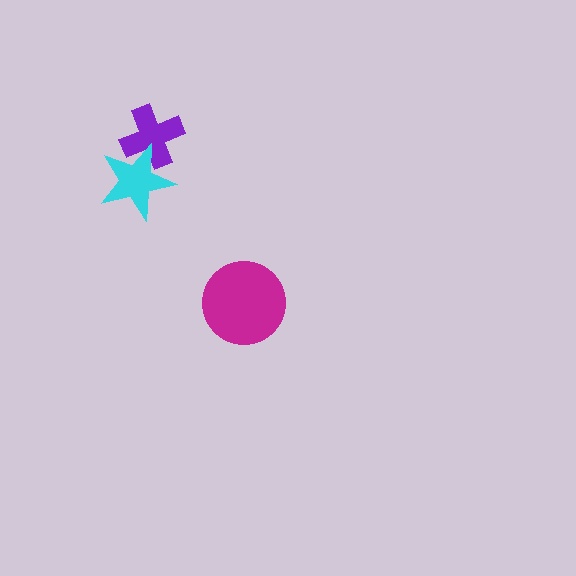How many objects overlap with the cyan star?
1 object overlaps with the cyan star.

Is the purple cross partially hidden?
Yes, it is partially covered by another shape.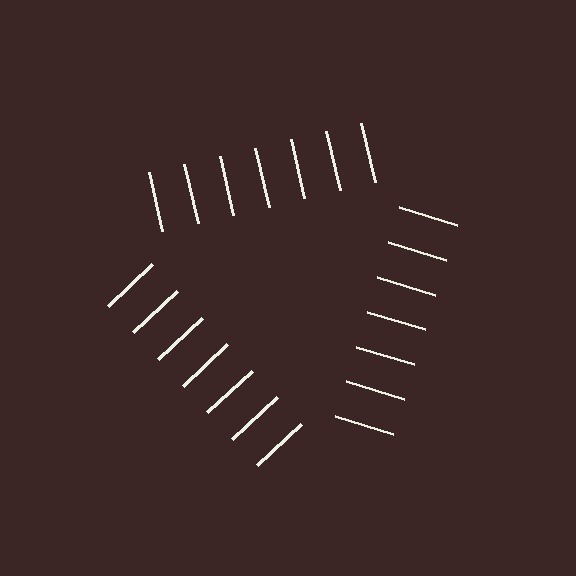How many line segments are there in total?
21 — 7 along each of the 3 edges.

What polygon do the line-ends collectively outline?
An illusory triangle — the line segments terminate on its edges but no continuous stroke is drawn.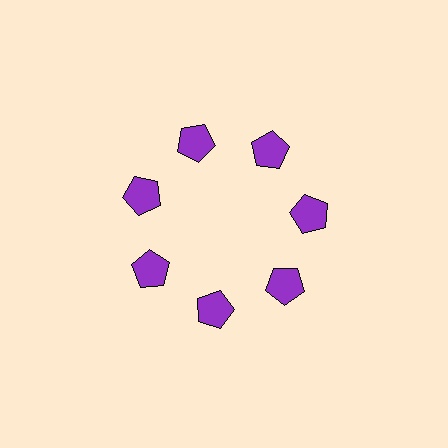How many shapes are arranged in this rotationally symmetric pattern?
There are 7 shapes, arranged in 7 groups of 1.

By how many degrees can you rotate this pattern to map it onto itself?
The pattern maps onto itself every 51 degrees of rotation.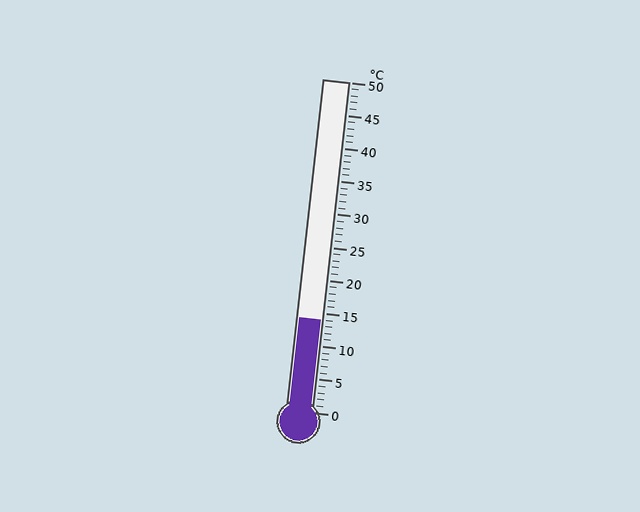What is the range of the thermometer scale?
The thermometer scale ranges from 0°C to 50°C.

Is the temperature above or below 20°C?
The temperature is below 20°C.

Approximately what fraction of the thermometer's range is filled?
The thermometer is filled to approximately 30% of its range.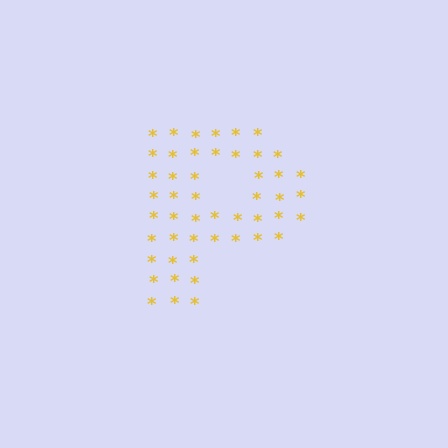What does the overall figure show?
The overall figure shows the letter P.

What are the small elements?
The small elements are asterisks.